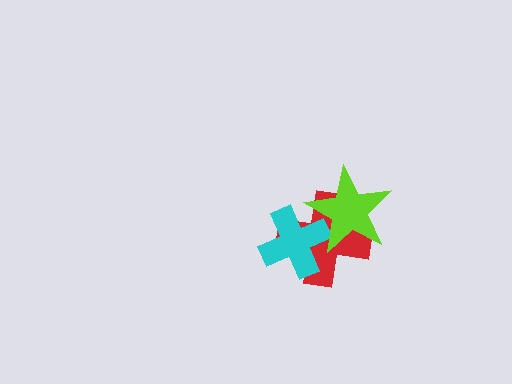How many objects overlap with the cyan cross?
2 objects overlap with the cyan cross.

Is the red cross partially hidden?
Yes, it is partially covered by another shape.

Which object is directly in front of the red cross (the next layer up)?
The cyan cross is directly in front of the red cross.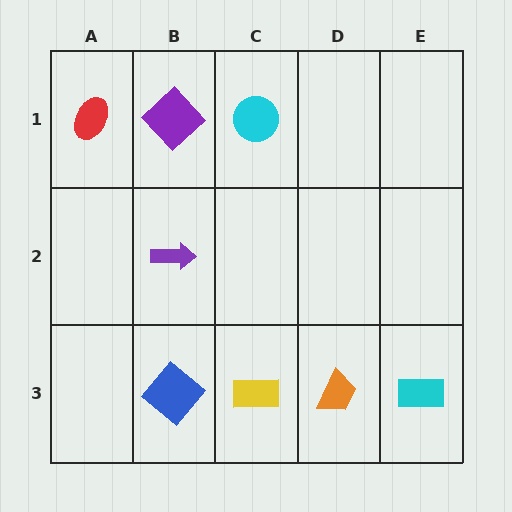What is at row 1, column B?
A purple diamond.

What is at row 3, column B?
A blue diamond.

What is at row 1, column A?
A red ellipse.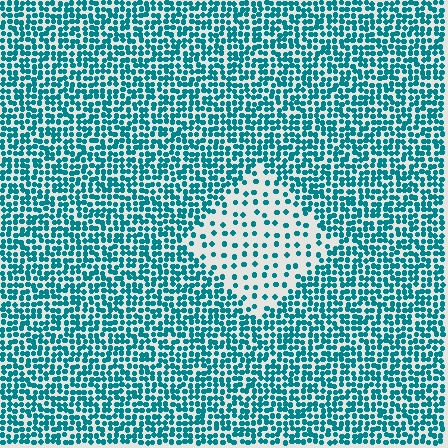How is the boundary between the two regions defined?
The boundary is defined by a change in element density (approximately 2.8x ratio). All elements are the same color, size, and shape.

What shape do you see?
I see a diamond.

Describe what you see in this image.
The image contains small teal elements arranged at two different densities. A diamond-shaped region is visible where the elements are less densely packed than the surrounding area.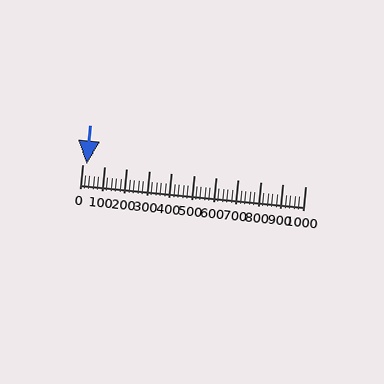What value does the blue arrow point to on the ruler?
The blue arrow points to approximately 20.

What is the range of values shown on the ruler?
The ruler shows values from 0 to 1000.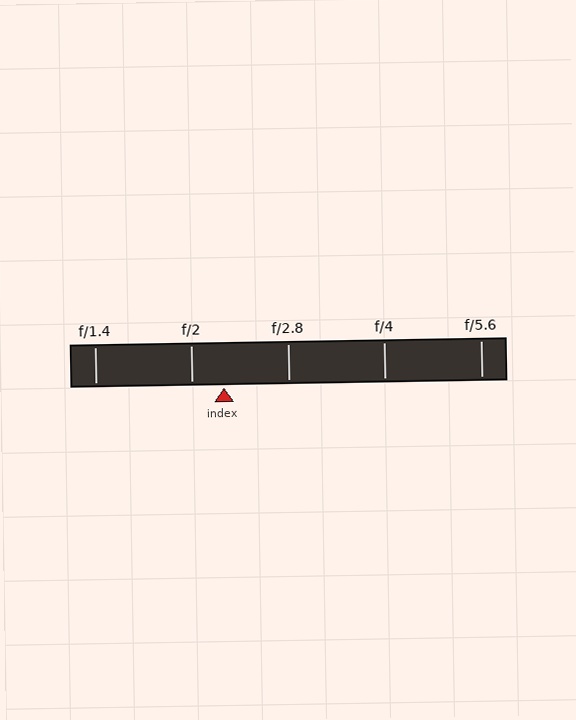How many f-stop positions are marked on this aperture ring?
There are 5 f-stop positions marked.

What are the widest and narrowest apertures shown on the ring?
The widest aperture shown is f/1.4 and the narrowest is f/5.6.